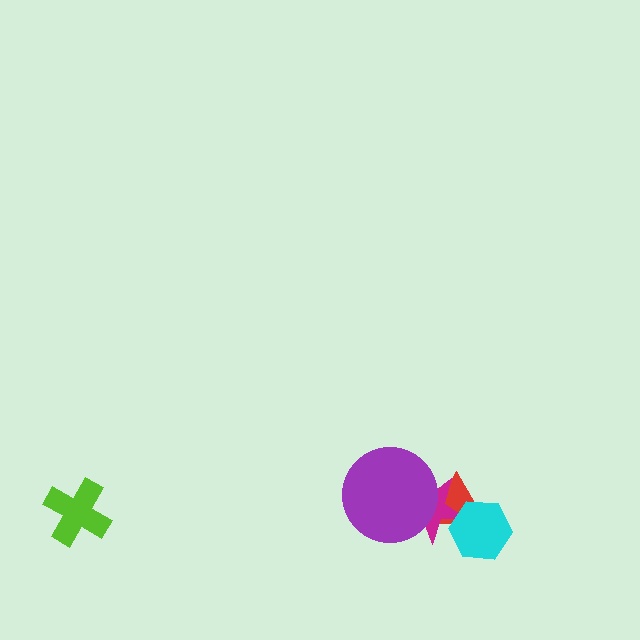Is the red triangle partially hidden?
Yes, it is partially covered by another shape.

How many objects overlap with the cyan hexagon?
2 objects overlap with the cyan hexagon.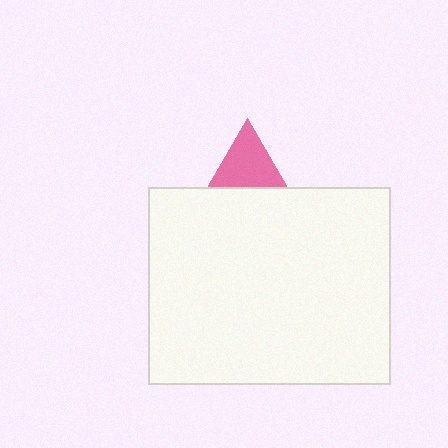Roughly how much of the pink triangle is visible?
A small part of it is visible (roughly 42%).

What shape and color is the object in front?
The object in front is a white rectangle.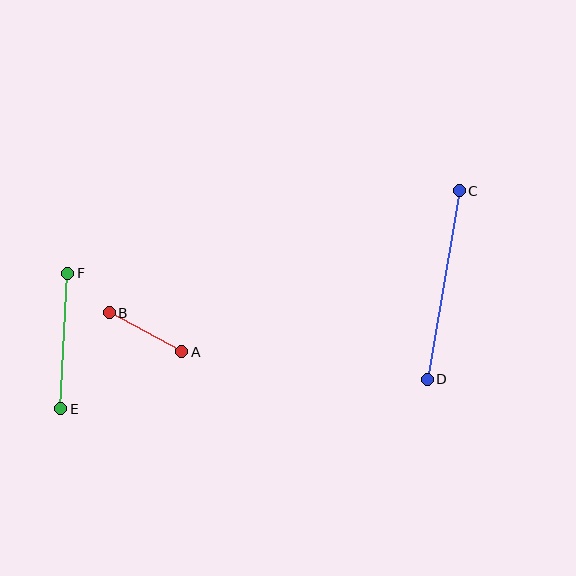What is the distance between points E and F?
The distance is approximately 136 pixels.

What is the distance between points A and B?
The distance is approximately 82 pixels.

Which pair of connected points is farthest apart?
Points C and D are farthest apart.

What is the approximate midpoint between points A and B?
The midpoint is at approximately (145, 332) pixels.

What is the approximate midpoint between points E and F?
The midpoint is at approximately (64, 341) pixels.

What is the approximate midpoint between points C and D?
The midpoint is at approximately (443, 285) pixels.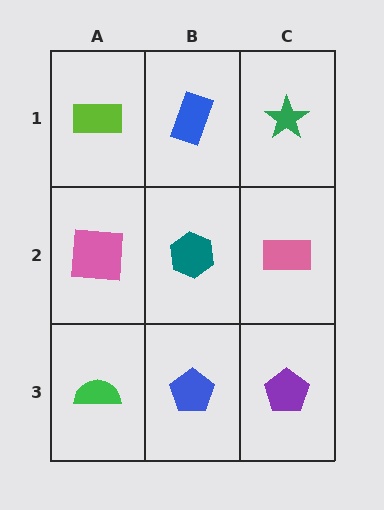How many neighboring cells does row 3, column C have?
2.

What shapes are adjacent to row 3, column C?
A pink rectangle (row 2, column C), a blue pentagon (row 3, column B).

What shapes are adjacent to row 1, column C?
A pink rectangle (row 2, column C), a blue rectangle (row 1, column B).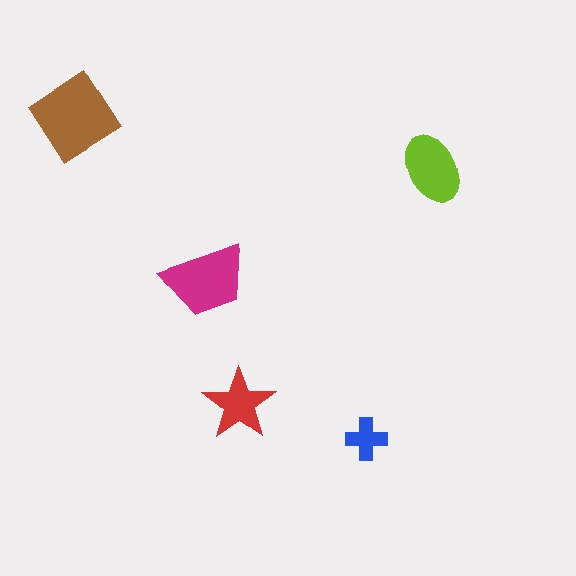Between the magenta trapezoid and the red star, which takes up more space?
The magenta trapezoid.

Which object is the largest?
The brown diamond.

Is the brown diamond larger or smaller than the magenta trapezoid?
Larger.